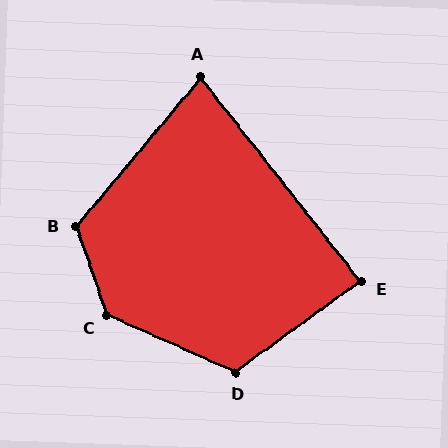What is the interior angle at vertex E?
Approximately 88 degrees (approximately right).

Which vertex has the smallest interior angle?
A, at approximately 78 degrees.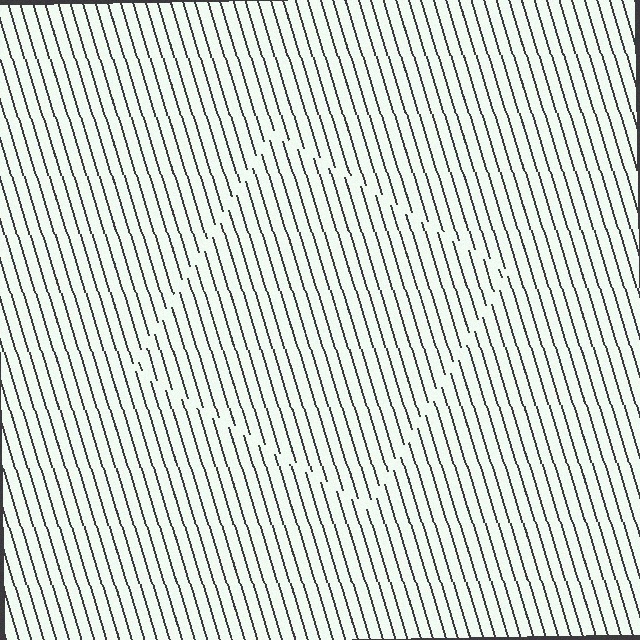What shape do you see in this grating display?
An illusory square. The interior of the shape contains the same grating, shifted by half a period — the contour is defined by the phase discontinuity where line-ends from the inner and outer gratings abut.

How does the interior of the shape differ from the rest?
The interior of the shape contains the same grating, shifted by half a period — the contour is defined by the phase discontinuity where line-ends from the inner and outer gratings abut.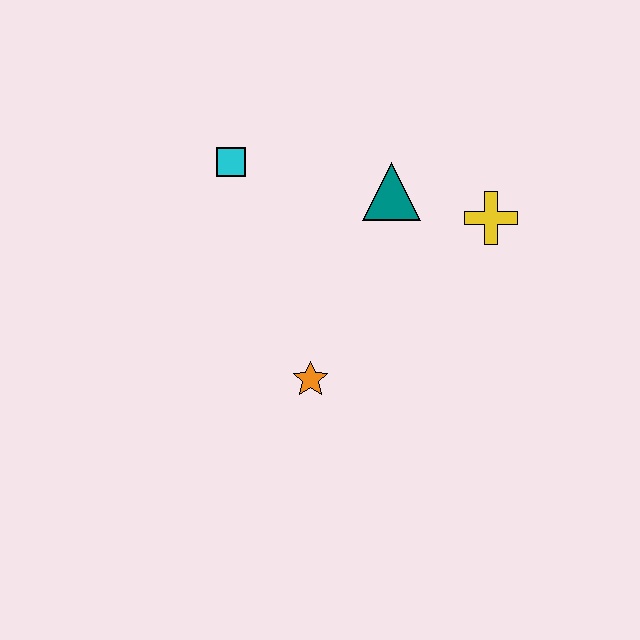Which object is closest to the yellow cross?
The teal triangle is closest to the yellow cross.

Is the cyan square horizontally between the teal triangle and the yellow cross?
No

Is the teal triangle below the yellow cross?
No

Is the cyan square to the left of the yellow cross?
Yes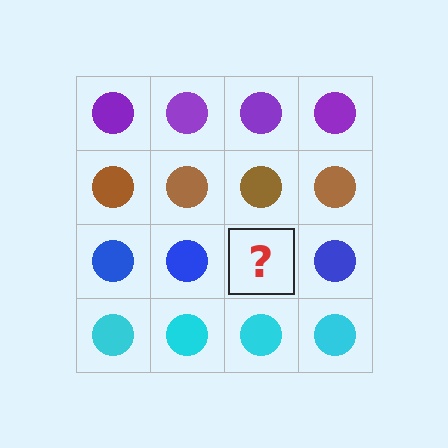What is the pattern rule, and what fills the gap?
The rule is that each row has a consistent color. The gap should be filled with a blue circle.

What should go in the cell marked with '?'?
The missing cell should contain a blue circle.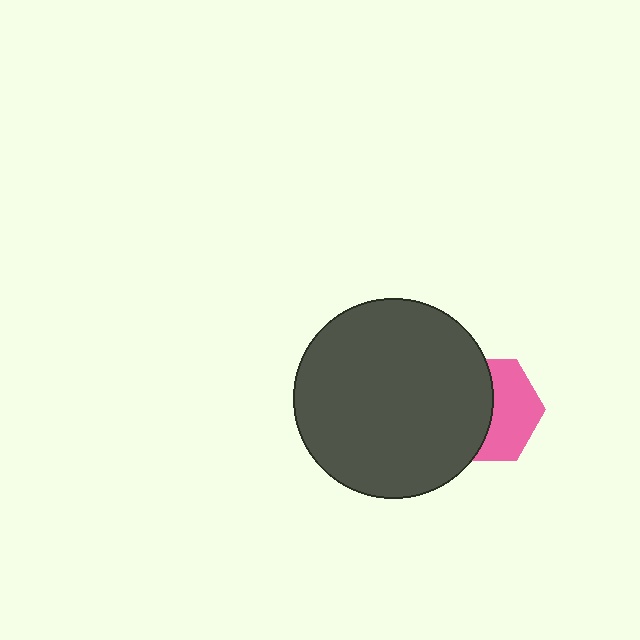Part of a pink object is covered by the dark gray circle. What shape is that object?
It is a hexagon.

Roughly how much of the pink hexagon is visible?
About half of it is visible (roughly 49%).